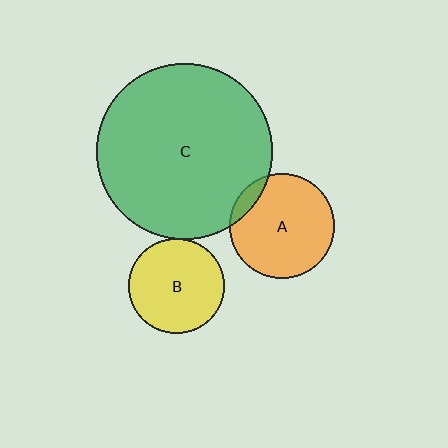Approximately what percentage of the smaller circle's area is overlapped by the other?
Approximately 5%.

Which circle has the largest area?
Circle C (green).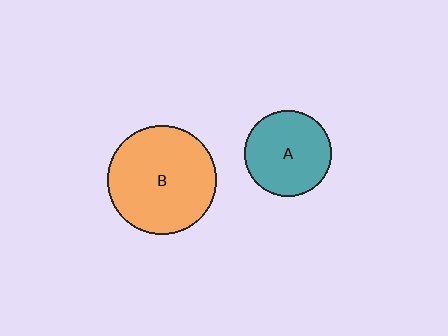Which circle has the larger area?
Circle B (orange).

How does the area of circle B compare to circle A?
Approximately 1.6 times.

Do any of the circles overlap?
No, none of the circles overlap.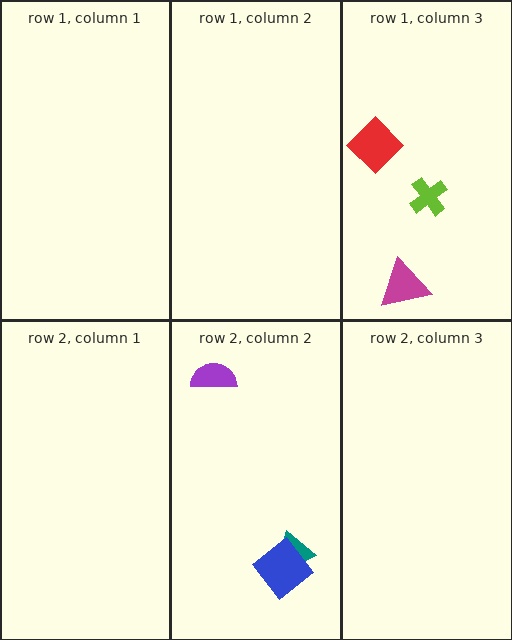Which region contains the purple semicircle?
The row 2, column 2 region.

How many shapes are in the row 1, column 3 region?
3.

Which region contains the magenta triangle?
The row 1, column 3 region.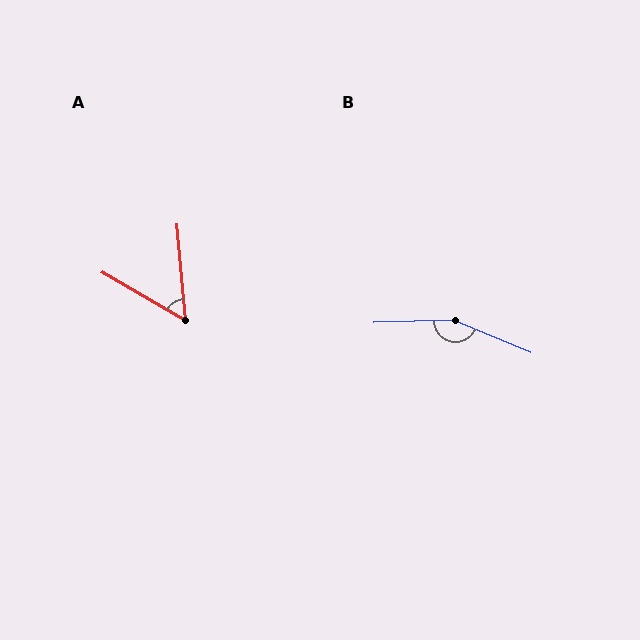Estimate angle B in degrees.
Approximately 155 degrees.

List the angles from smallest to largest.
A (55°), B (155°).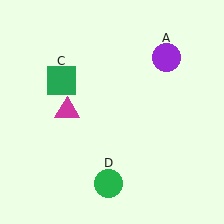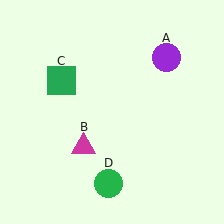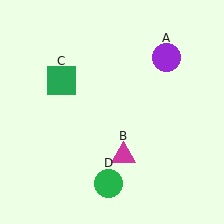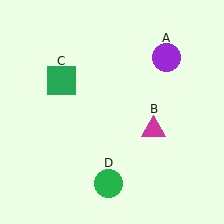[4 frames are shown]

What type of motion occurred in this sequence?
The magenta triangle (object B) rotated counterclockwise around the center of the scene.